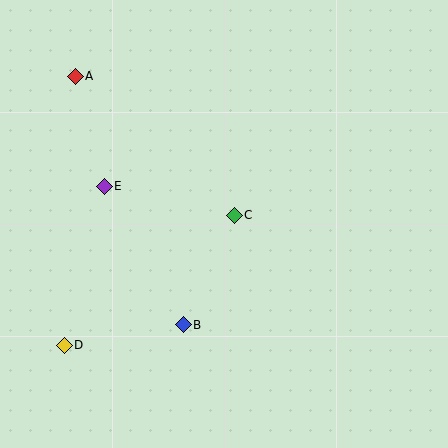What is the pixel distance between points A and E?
The distance between A and E is 114 pixels.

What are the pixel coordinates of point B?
Point B is at (183, 325).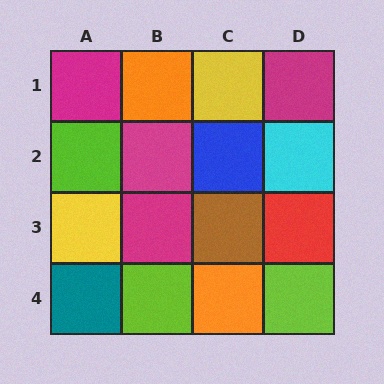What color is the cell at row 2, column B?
Magenta.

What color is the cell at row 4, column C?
Orange.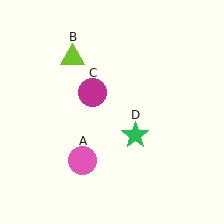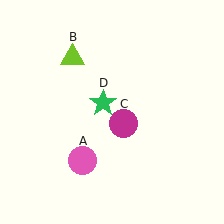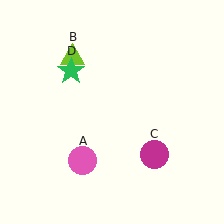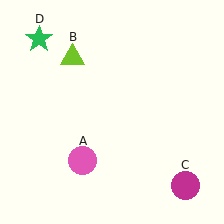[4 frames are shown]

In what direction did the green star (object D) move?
The green star (object D) moved up and to the left.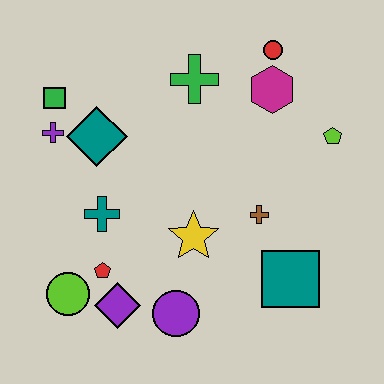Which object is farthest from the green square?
The teal square is farthest from the green square.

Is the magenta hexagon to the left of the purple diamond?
No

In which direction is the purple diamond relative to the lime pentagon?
The purple diamond is to the left of the lime pentagon.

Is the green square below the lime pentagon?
No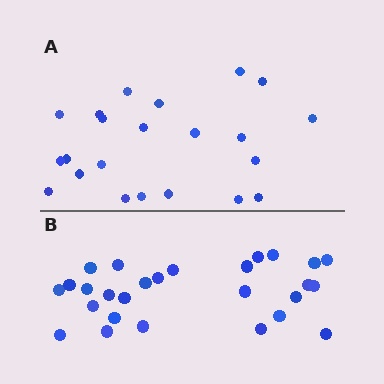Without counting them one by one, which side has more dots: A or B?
Region B (the bottom region) has more dots.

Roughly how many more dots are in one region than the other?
Region B has about 5 more dots than region A.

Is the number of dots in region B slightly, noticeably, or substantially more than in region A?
Region B has only slightly more — the two regions are fairly close. The ratio is roughly 1.2 to 1.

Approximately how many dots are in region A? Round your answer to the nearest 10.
About 20 dots. (The exact count is 22, which rounds to 20.)